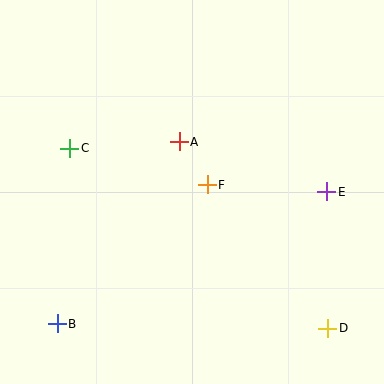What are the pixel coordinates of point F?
Point F is at (207, 185).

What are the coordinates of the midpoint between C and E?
The midpoint between C and E is at (198, 170).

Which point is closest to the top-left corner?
Point C is closest to the top-left corner.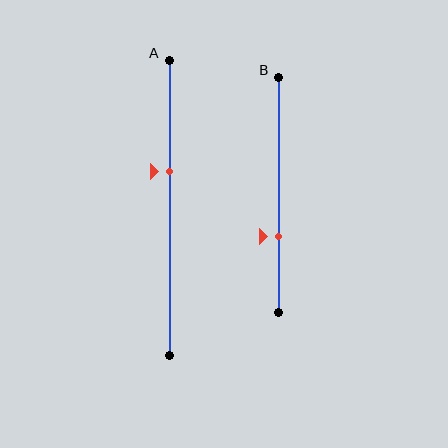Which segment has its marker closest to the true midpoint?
Segment A has its marker closest to the true midpoint.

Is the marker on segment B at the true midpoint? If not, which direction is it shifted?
No, the marker on segment B is shifted downward by about 17% of the segment length.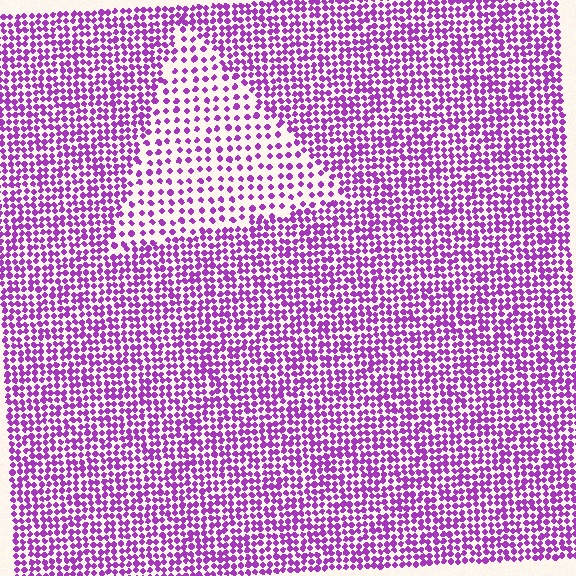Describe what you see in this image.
The image contains small purple elements arranged at two different densities. A triangle-shaped region is visible where the elements are less densely packed than the surrounding area.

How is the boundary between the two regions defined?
The boundary is defined by a change in element density (approximately 2.1x ratio). All elements are the same color, size, and shape.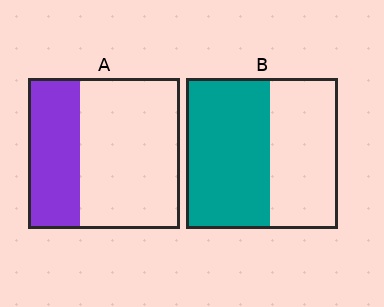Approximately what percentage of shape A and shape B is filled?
A is approximately 35% and B is approximately 55%.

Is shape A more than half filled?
No.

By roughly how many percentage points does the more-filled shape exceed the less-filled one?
By roughly 20 percentage points (B over A).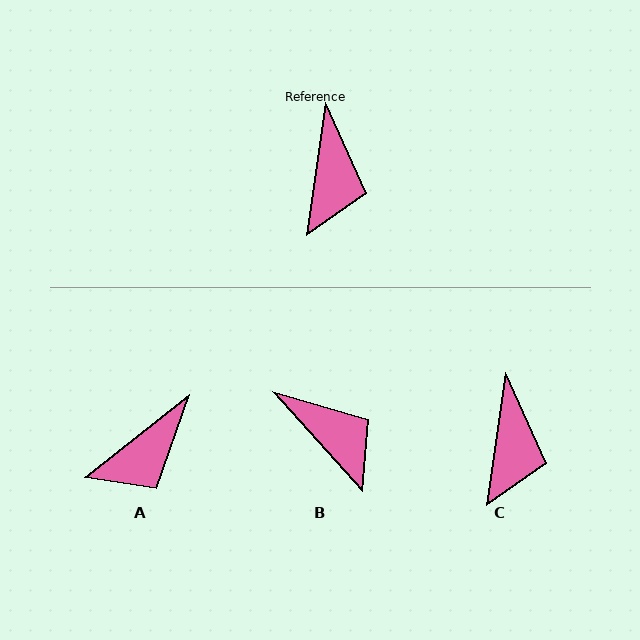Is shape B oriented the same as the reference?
No, it is off by about 50 degrees.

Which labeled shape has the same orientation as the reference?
C.